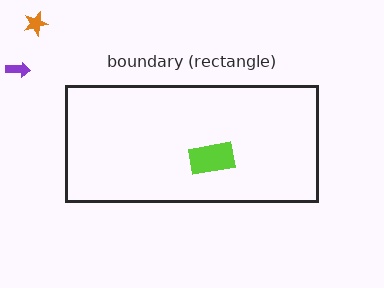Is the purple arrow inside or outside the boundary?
Outside.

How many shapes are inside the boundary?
1 inside, 2 outside.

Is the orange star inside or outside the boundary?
Outside.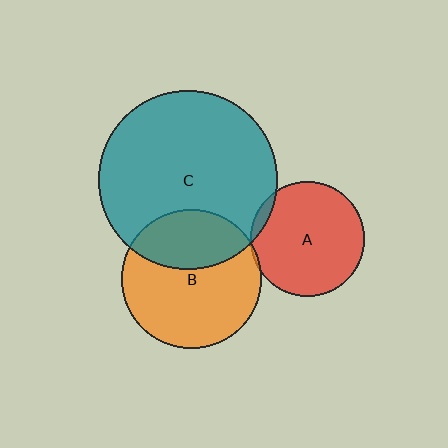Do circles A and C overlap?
Yes.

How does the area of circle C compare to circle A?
Approximately 2.5 times.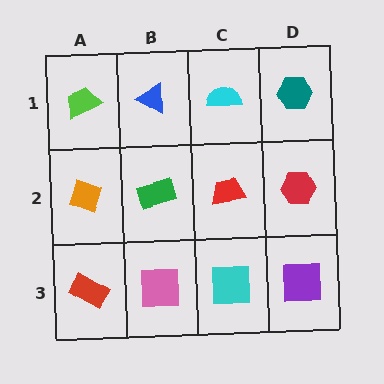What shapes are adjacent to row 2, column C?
A cyan semicircle (row 1, column C), a cyan square (row 3, column C), a green rectangle (row 2, column B), a red hexagon (row 2, column D).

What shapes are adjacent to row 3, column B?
A green rectangle (row 2, column B), a red rectangle (row 3, column A), a cyan square (row 3, column C).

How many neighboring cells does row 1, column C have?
3.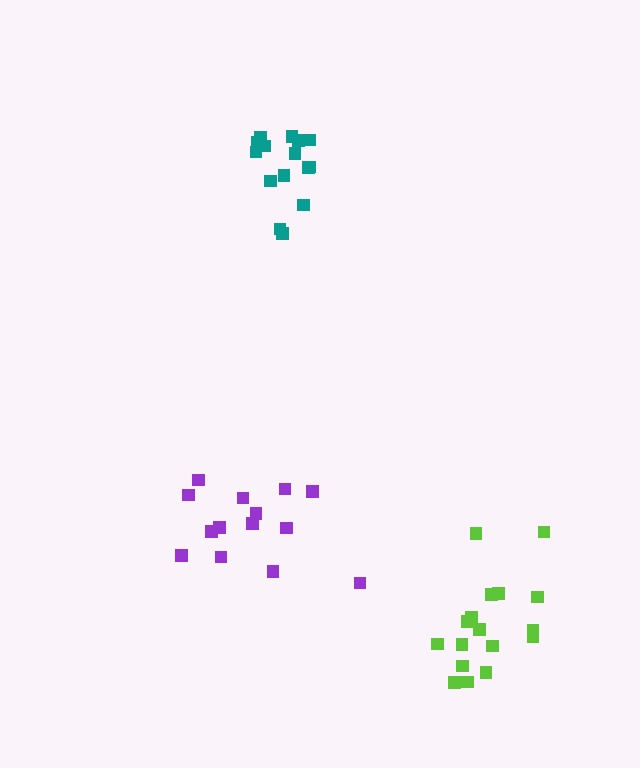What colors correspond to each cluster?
The clusters are colored: purple, teal, lime.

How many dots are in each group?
Group 1: 14 dots, Group 2: 15 dots, Group 3: 17 dots (46 total).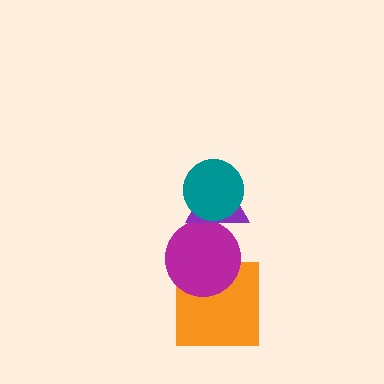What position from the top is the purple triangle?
The purple triangle is 2nd from the top.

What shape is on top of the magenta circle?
The purple triangle is on top of the magenta circle.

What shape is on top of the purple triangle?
The teal circle is on top of the purple triangle.